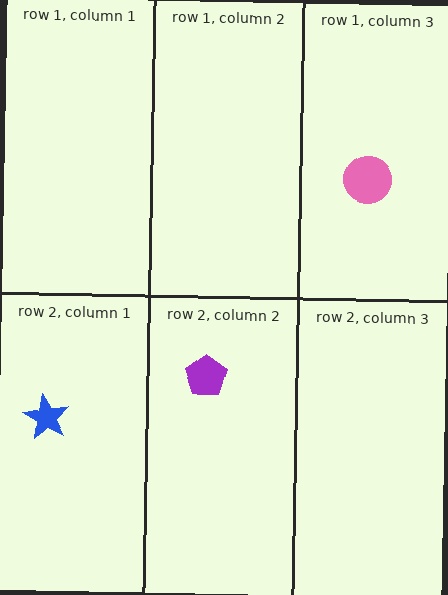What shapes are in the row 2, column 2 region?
The purple pentagon.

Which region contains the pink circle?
The row 1, column 3 region.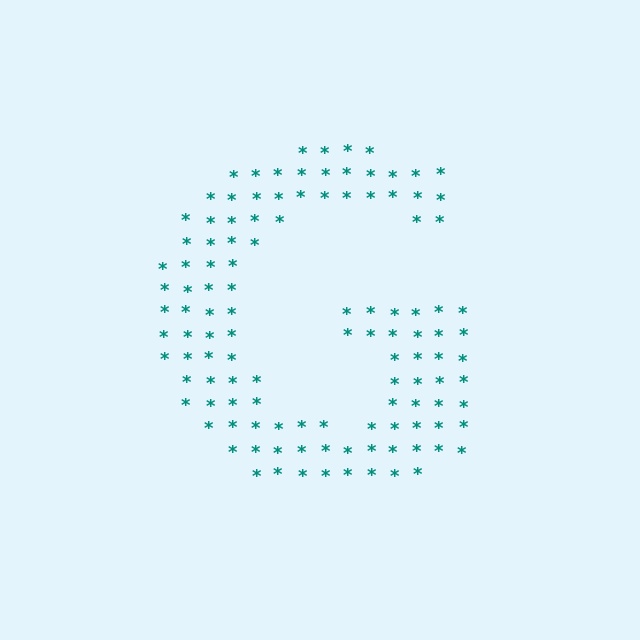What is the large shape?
The large shape is the letter G.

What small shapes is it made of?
It is made of small asterisks.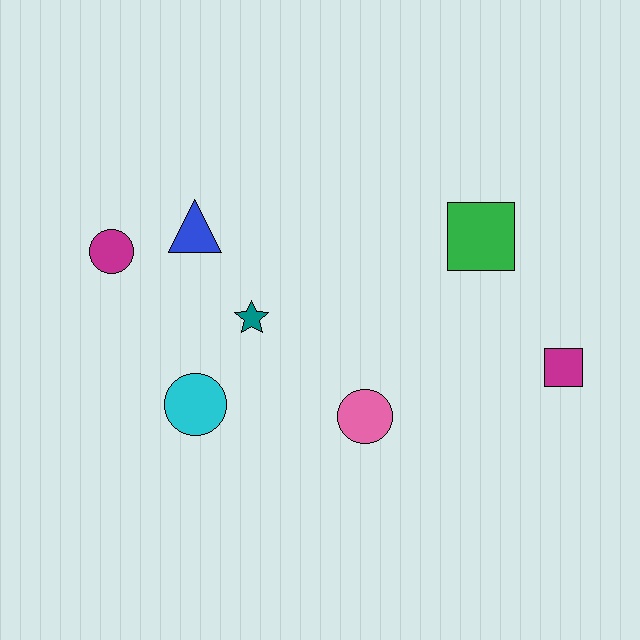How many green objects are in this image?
There is 1 green object.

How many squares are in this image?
There are 2 squares.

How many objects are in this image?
There are 7 objects.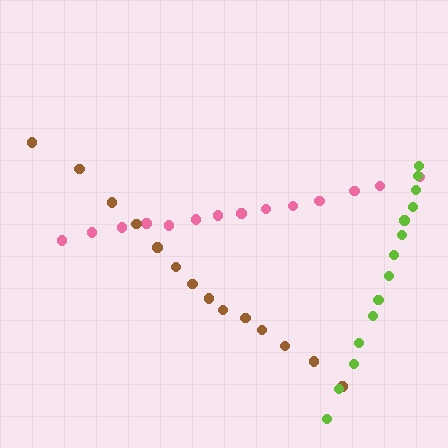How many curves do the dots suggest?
There are 3 distinct paths.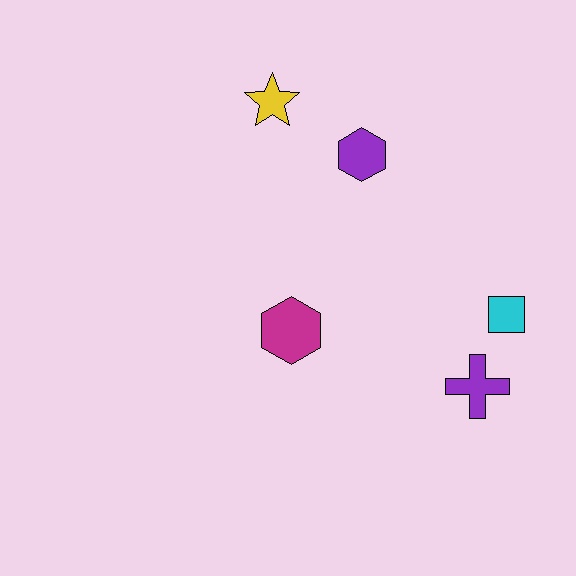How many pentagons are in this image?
There are no pentagons.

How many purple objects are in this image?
There are 2 purple objects.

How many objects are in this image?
There are 5 objects.